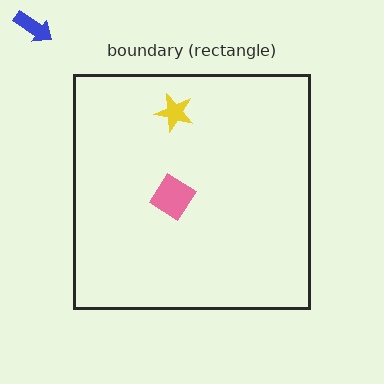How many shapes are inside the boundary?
2 inside, 1 outside.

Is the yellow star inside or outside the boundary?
Inside.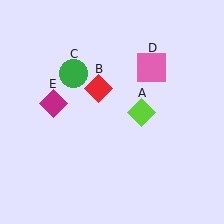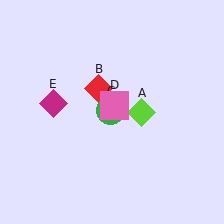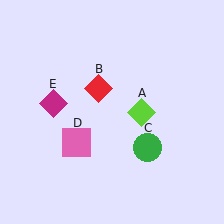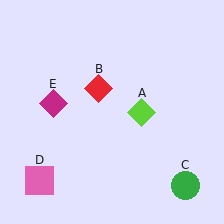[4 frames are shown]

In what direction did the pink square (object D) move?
The pink square (object D) moved down and to the left.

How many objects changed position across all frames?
2 objects changed position: green circle (object C), pink square (object D).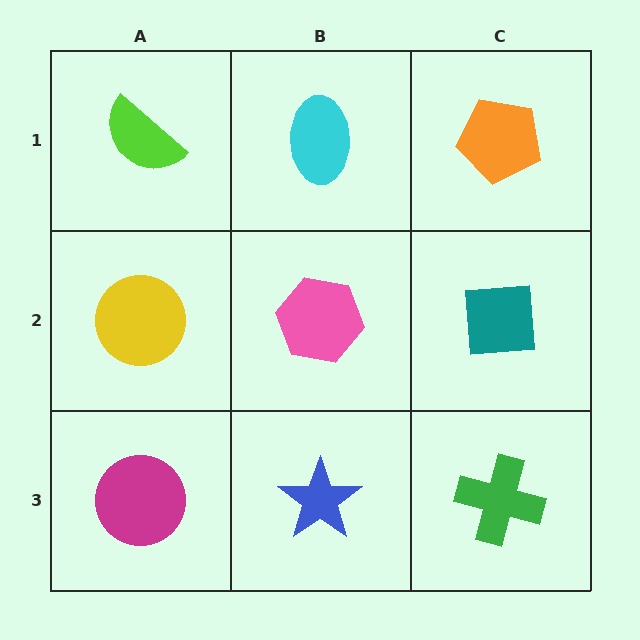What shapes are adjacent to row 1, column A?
A yellow circle (row 2, column A), a cyan ellipse (row 1, column B).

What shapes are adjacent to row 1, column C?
A teal square (row 2, column C), a cyan ellipse (row 1, column B).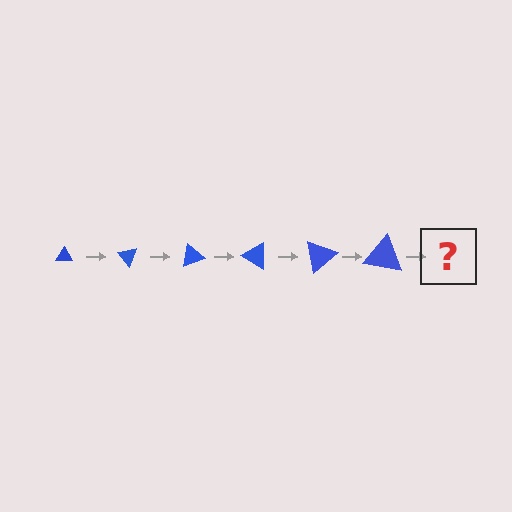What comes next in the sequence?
The next element should be a triangle, larger than the previous one and rotated 300 degrees from the start.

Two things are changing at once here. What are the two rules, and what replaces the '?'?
The two rules are that the triangle grows larger each step and it rotates 50 degrees each step. The '?' should be a triangle, larger than the previous one and rotated 300 degrees from the start.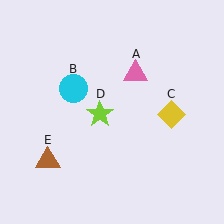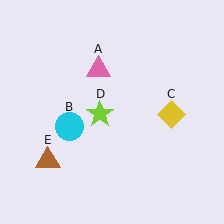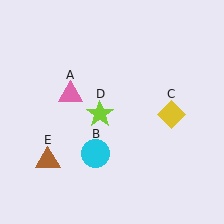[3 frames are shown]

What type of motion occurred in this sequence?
The pink triangle (object A), cyan circle (object B) rotated counterclockwise around the center of the scene.